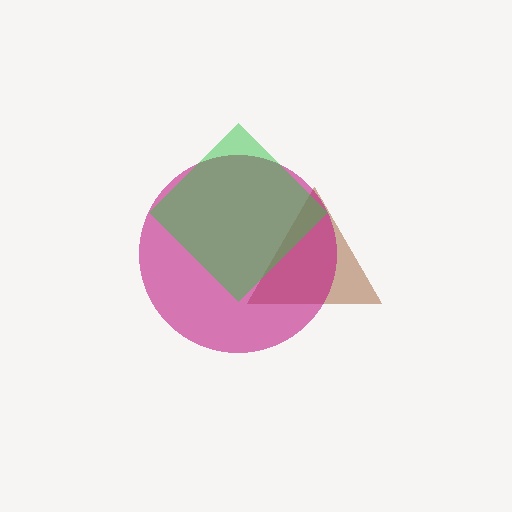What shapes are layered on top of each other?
The layered shapes are: a brown triangle, a magenta circle, a green diamond.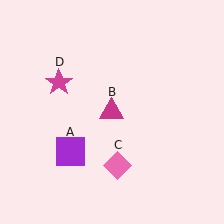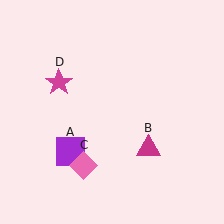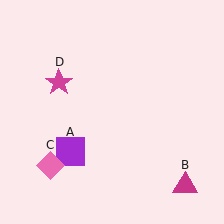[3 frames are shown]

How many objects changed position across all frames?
2 objects changed position: magenta triangle (object B), pink diamond (object C).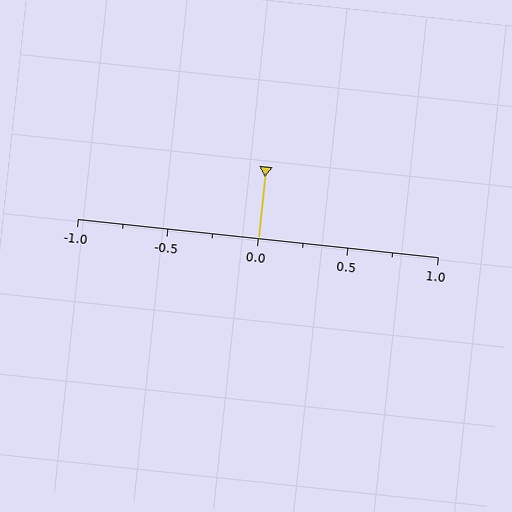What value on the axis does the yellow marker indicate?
The marker indicates approximately 0.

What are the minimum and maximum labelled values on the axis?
The axis runs from -1.0 to 1.0.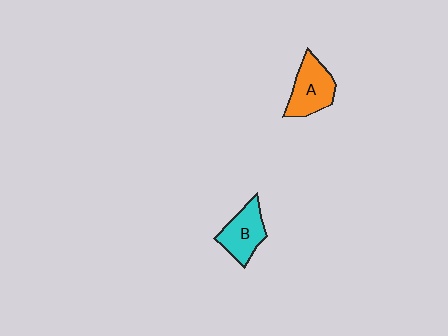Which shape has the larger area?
Shape A (orange).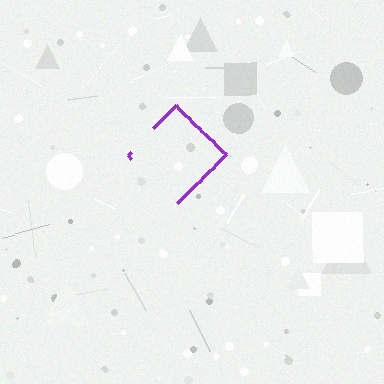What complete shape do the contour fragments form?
The contour fragments form a diamond.